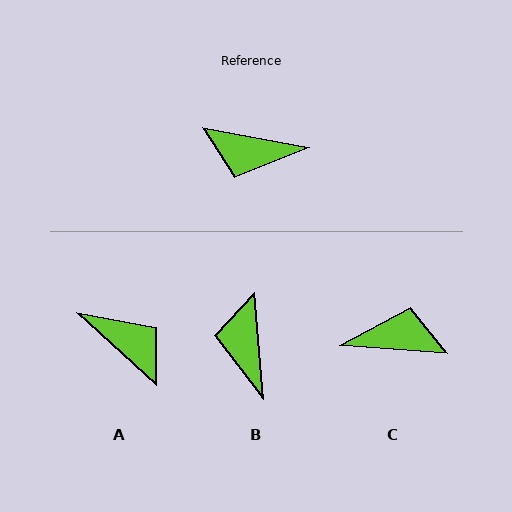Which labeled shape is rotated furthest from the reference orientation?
C, about 173 degrees away.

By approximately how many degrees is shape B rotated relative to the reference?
Approximately 74 degrees clockwise.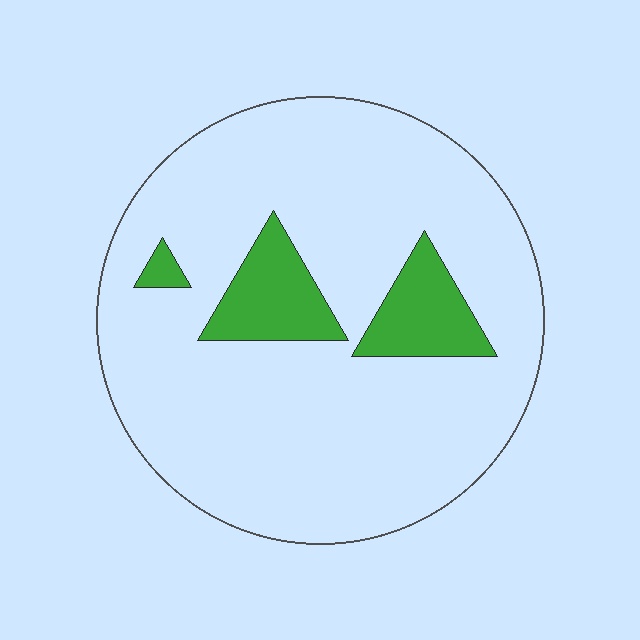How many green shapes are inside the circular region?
3.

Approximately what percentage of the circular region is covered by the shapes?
Approximately 15%.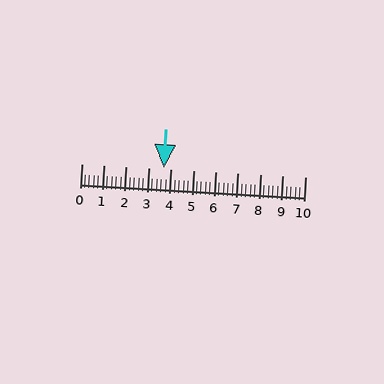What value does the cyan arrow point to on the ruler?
The cyan arrow points to approximately 3.7.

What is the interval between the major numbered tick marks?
The major tick marks are spaced 1 units apart.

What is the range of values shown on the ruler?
The ruler shows values from 0 to 10.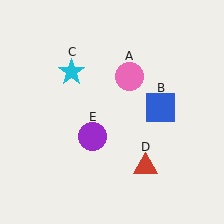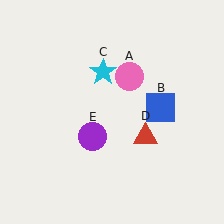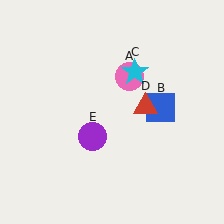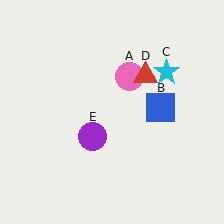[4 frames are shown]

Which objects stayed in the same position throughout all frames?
Pink circle (object A) and blue square (object B) and purple circle (object E) remained stationary.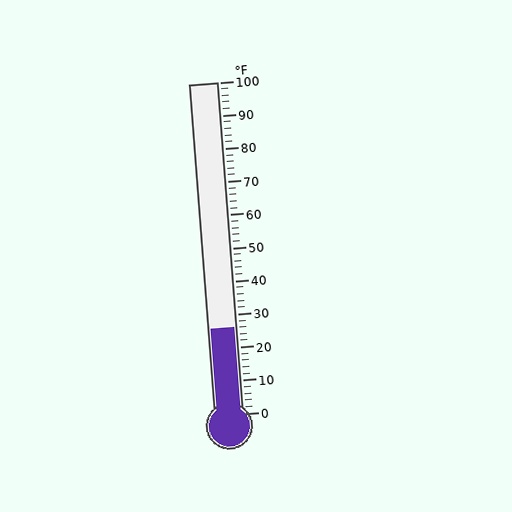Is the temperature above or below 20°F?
The temperature is above 20°F.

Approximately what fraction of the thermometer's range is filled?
The thermometer is filled to approximately 25% of its range.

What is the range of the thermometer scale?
The thermometer scale ranges from 0°F to 100°F.